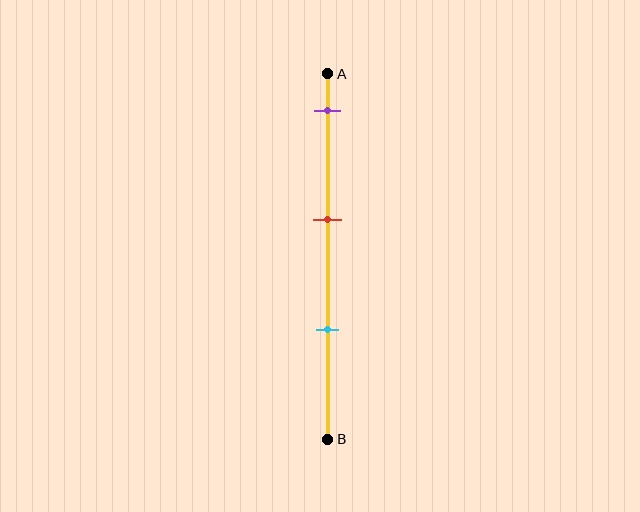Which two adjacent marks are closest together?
The red and cyan marks are the closest adjacent pair.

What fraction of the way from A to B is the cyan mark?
The cyan mark is approximately 70% (0.7) of the way from A to B.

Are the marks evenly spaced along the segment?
Yes, the marks are approximately evenly spaced.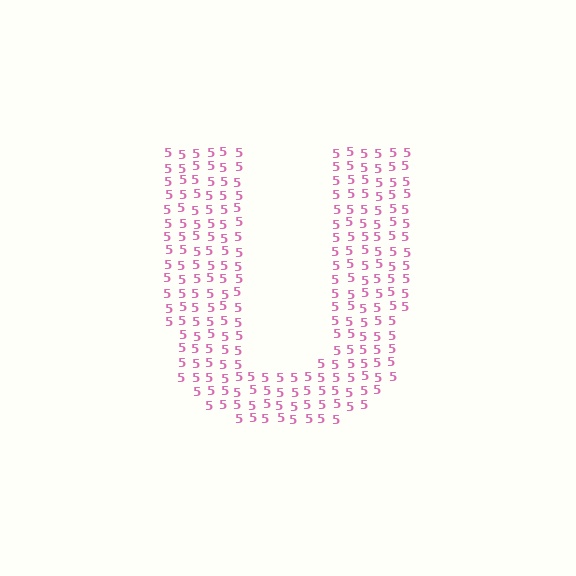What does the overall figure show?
The overall figure shows the letter U.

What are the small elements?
The small elements are digit 5's.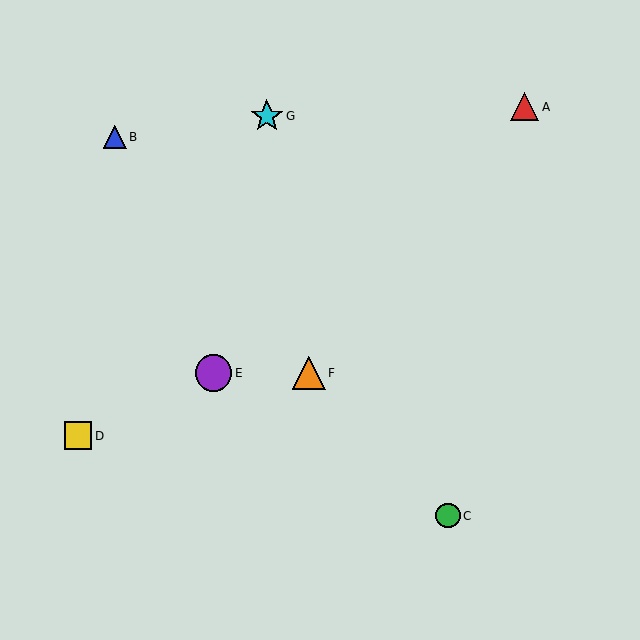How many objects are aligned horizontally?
2 objects (E, F) are aligned horizontally.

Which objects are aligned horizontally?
Objects E, F are aligned horizontally.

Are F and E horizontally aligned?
Yes, both are at y≈373.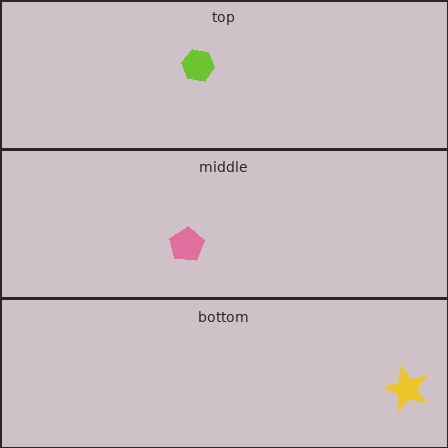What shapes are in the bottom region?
The yellow star.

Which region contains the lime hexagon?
The top region.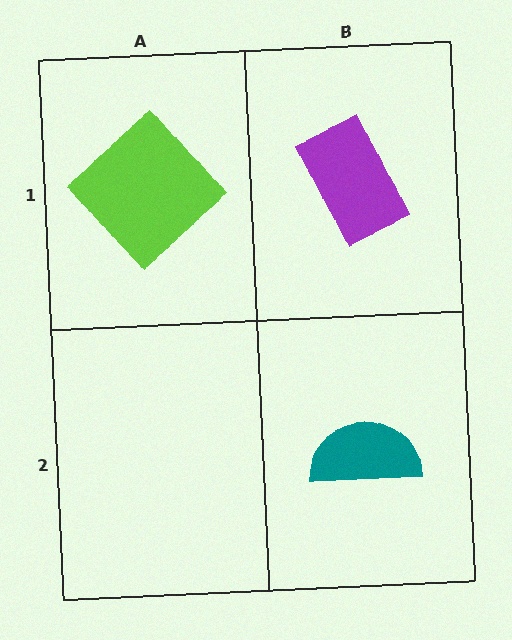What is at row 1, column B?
A purple rectangle.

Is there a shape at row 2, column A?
No, that cell is empty.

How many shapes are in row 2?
1 shape.